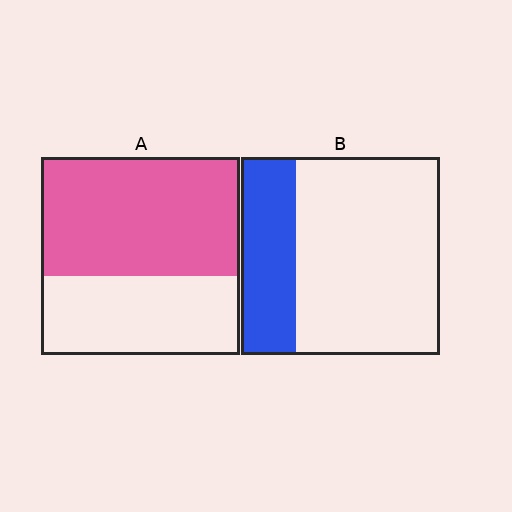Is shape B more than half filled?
No.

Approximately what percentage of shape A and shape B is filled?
A is approximately 60% and B is approximately 30%.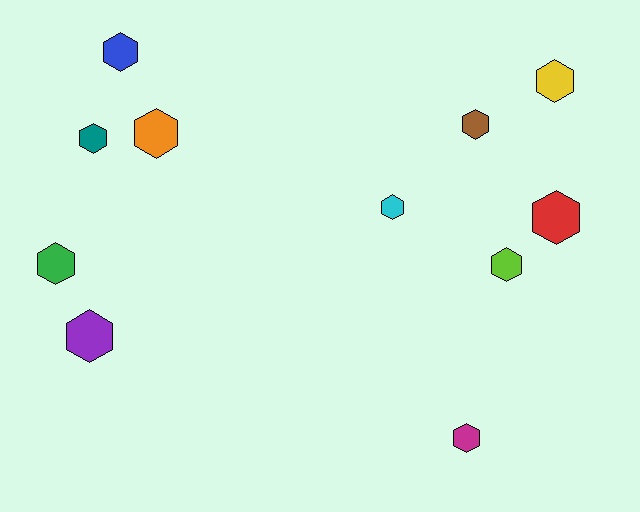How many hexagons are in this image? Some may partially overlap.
There are 11 hexagons.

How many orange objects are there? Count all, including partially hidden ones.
There is 1 orange object.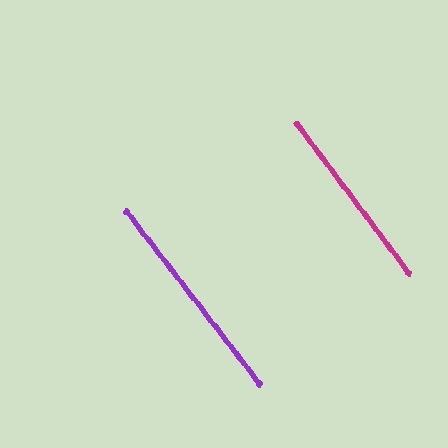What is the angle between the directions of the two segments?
Approximately 1 degree.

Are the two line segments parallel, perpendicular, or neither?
Parallel — their directions differ by only 0.8°.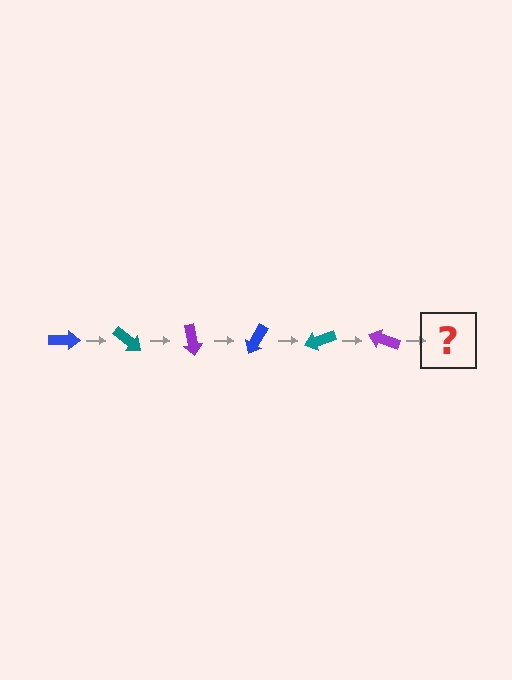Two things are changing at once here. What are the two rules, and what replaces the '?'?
The two rules are that it rotates 40 degrees each step and the color cycles through blue, teal, and purple. The '?' should be a blue arrow, rotated 240 degrees from the start.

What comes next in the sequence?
The next element should be a blue arrow, rotated 240 degrees from the start.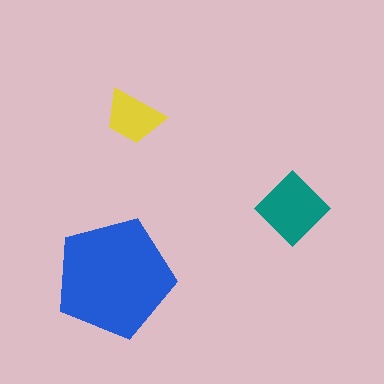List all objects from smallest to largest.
The yellow trapezoid, the teal diamond, the blue pentagon.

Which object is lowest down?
The blue pentagon is bottommost.